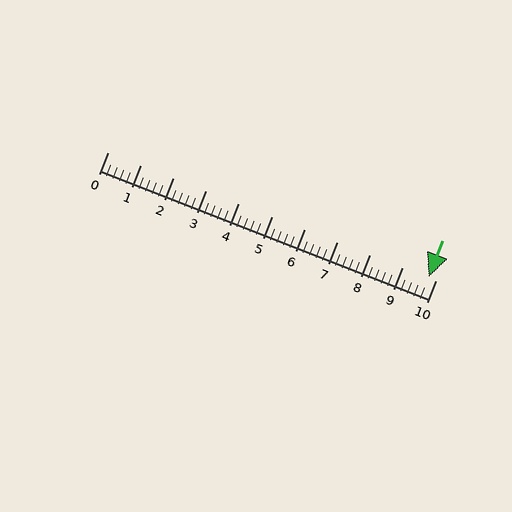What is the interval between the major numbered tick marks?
The major tick marks are spaced 1 units apart.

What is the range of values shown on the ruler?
The ruler shows values from 0 to 10.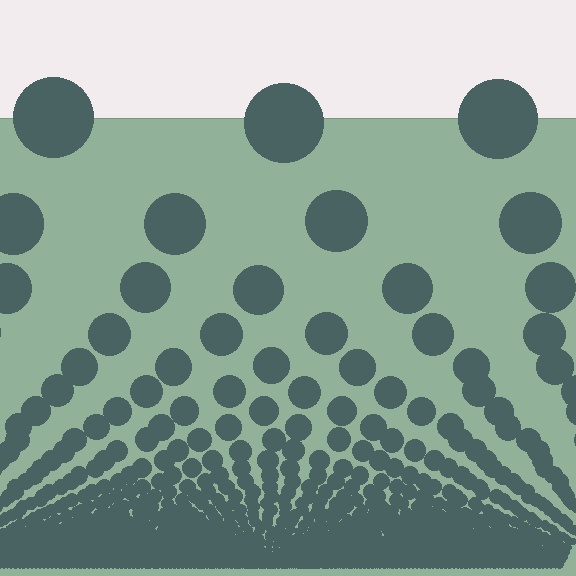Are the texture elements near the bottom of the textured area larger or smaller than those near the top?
Smaller. The gradient is inverted — elements near the bottom are smaller and denser.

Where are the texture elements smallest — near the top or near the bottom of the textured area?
Near the bottom.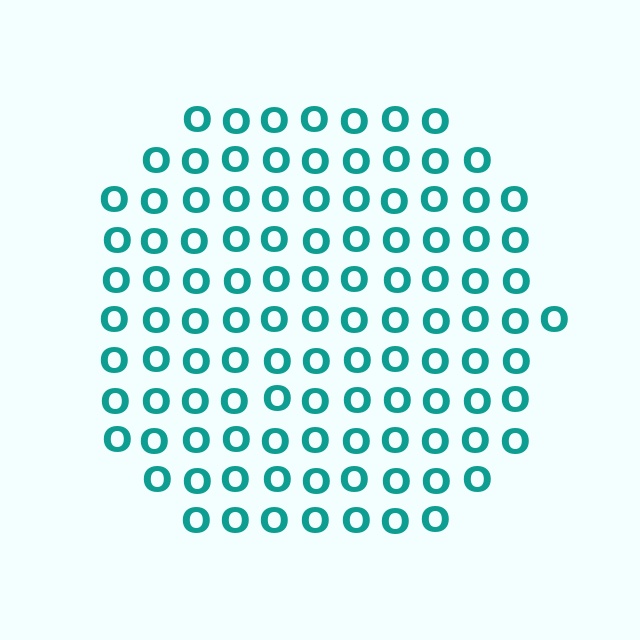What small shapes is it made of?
It is made of small letter O's.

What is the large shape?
The large shape is a circle.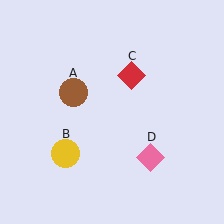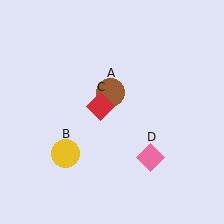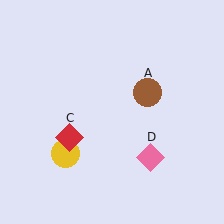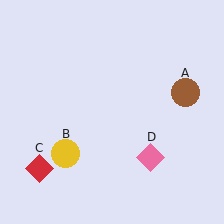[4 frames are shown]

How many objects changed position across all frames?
2 objects changed position: brown circle (object A), red diamond (object C).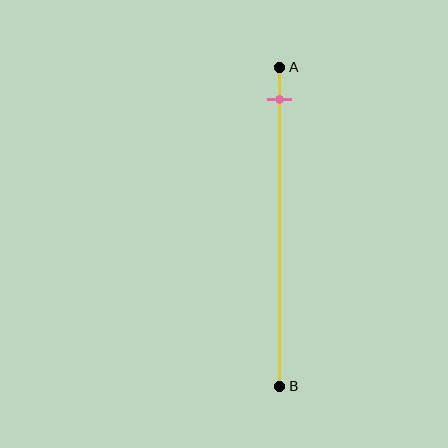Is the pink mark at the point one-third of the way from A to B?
No, the mark is at about 10% from A, not at the 33% one-third point.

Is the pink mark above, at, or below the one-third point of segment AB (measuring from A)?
The pink mark is above the one-third point of segment AB.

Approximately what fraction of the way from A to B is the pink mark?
The pink mark is approximately 10% of the way from A to B.